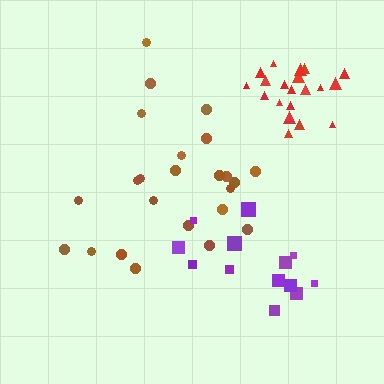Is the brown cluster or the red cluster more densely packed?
Red.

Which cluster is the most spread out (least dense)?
Purple.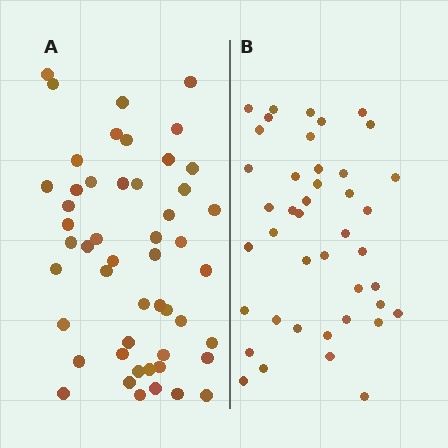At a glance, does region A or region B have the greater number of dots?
Region A (the left region) has more dots.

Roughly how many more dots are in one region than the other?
Region A has roughly 8 or so more dots than region B.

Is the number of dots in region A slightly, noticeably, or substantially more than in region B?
Region A has only slightly more — the two regions are fairly close. The ratio is roughly 1.2 to 1.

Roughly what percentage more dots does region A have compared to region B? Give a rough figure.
About 20% more.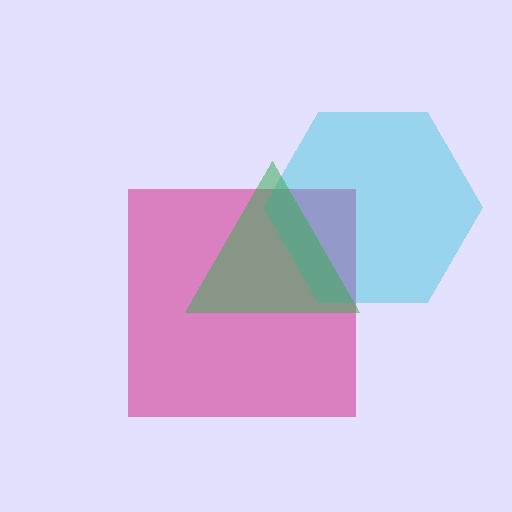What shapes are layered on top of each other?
The layered shapes are: a magenta square, a cyan hexagon, a green triangle.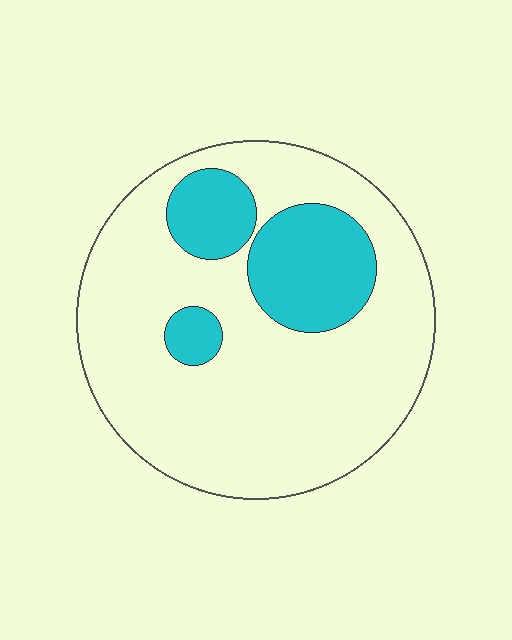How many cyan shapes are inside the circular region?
3.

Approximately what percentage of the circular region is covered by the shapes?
Approximately 20%.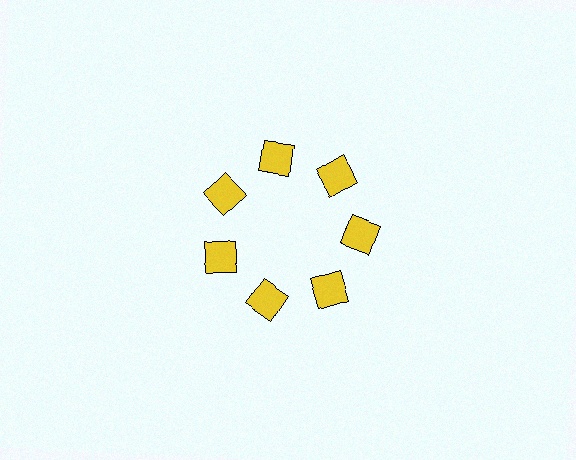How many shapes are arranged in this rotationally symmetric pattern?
There are 7 shapes, arranged in 7 groups of 1.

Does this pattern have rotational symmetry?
Yes, this pattern has 7-fold rotational symmetry. It looks the same after rotating 51 degrees around the center.